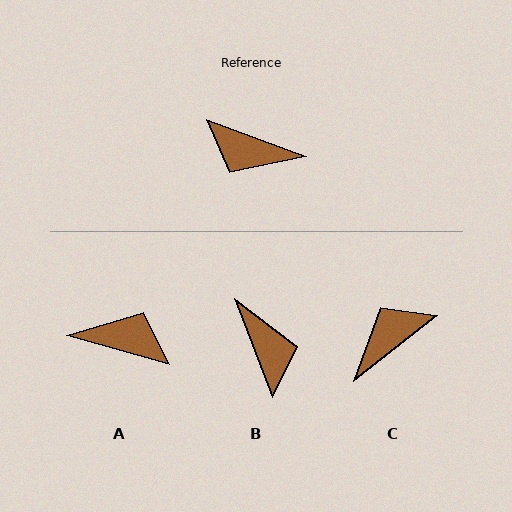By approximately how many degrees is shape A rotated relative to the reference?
Approximately 176 degrees clockwise.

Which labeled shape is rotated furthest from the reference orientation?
A, about 176 degrees away.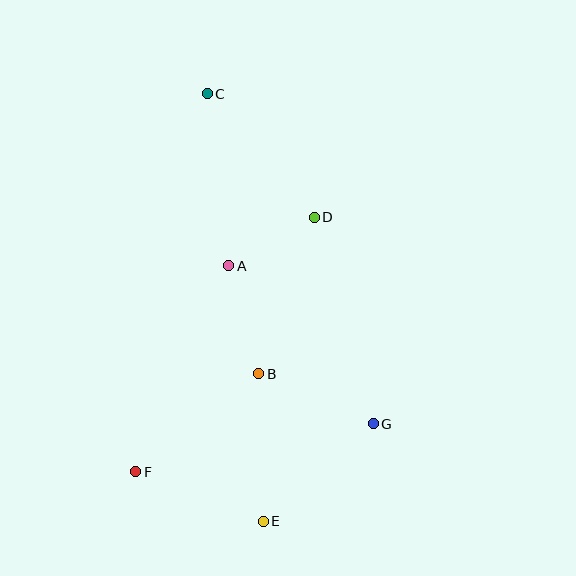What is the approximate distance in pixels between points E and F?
The distance between E and F is approximately 137 pixels.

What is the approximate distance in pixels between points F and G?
The distance between F and G is approximately 243 pixels.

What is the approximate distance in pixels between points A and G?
The distance between A and G is approximately 214 pixels.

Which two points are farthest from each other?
Points C and E are farthest from each other.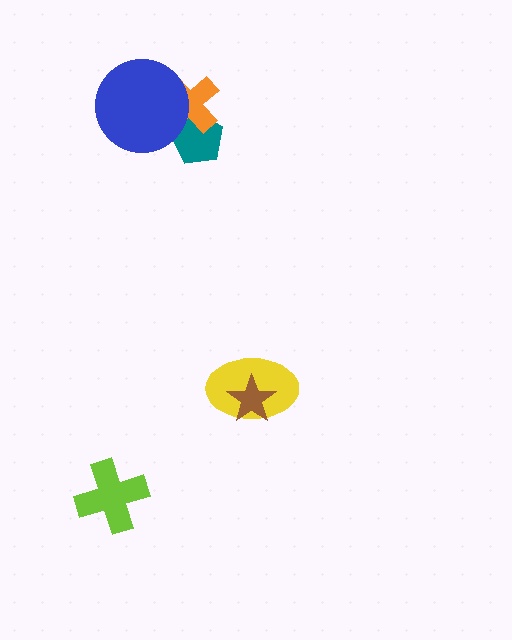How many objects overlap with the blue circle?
2 objects overlap with the blue circle.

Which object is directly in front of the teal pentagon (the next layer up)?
The orange cross is directly in front of the teal pentagon.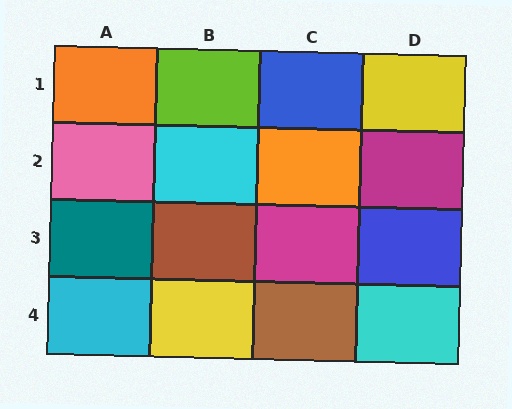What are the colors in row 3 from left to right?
Teal, brown, magenta, blue.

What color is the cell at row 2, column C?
Orange.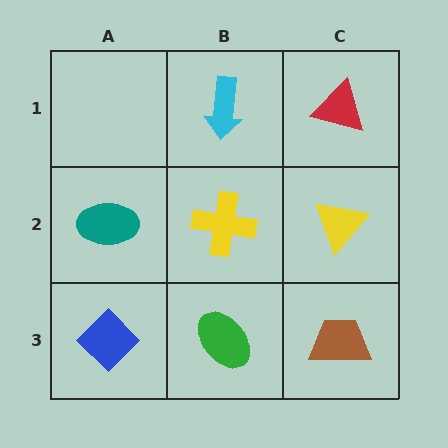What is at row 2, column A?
A teal ellipse.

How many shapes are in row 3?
3 shapes.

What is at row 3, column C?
A brown trapezoid.